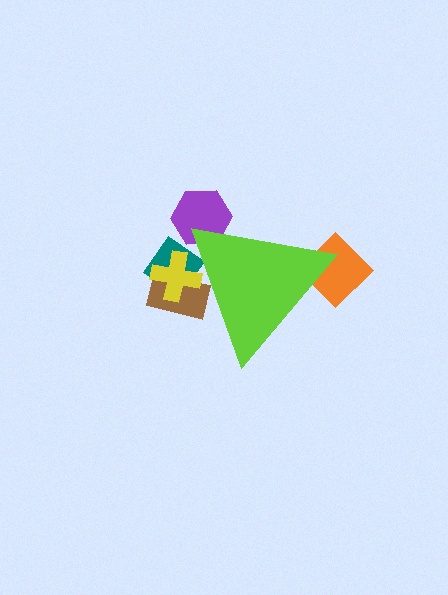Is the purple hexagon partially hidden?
Yes, the purple hexagon is partially hidden behind the lime triangle.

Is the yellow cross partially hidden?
Yes, the yellow cross is partially hidden behind the lime triangle.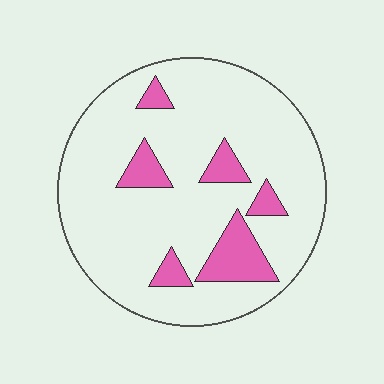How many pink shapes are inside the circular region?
6.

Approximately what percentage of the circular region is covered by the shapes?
Approximately 15%.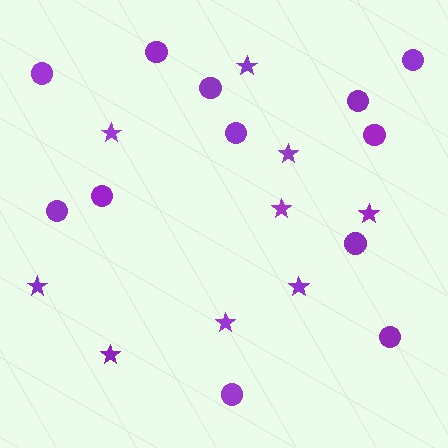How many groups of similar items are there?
There are 2 groups: one group of circles (12) and one group of stars (9).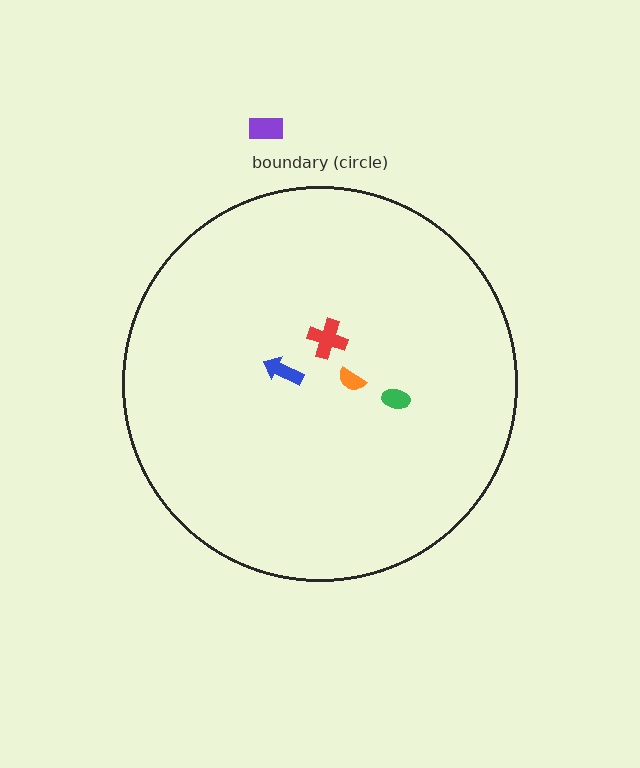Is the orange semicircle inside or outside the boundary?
Inside.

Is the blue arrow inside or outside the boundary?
Inside.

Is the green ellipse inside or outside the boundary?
Inside.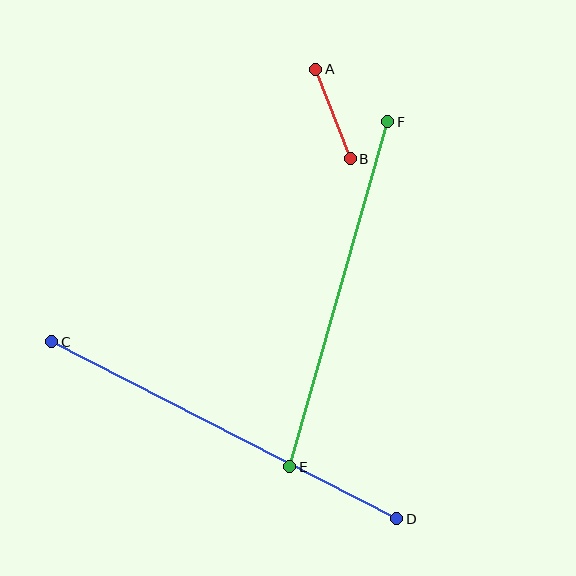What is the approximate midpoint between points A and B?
The midpoint is at approximately (333, 114) pixels.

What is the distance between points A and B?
The distance is approximately 96 pixels.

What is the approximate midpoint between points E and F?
The midpoint is at approximately (339, 294) pixels.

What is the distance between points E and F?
The distance is approximately 359 pixels.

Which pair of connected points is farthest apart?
Points C and D are farthest apart.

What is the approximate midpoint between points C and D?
The midpoint is at approximately (224, 430) pixels.